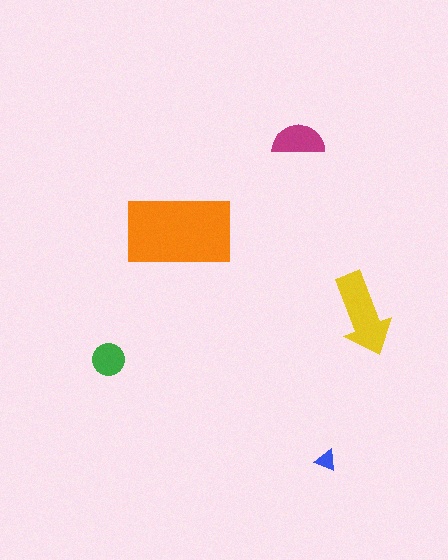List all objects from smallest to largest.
The blue triangle, the green circle, the magenta semicircle, the yellow arrow, the orange rectangle.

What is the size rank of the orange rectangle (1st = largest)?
1st.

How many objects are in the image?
There are 5 objects in the image.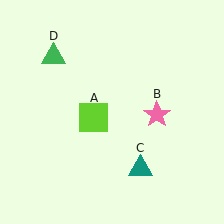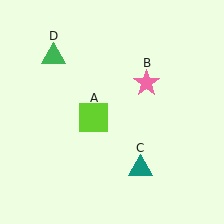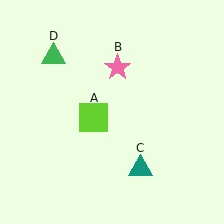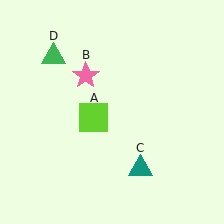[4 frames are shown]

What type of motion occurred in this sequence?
The pink star (object B) rotated counterclockwise around the center of the scene.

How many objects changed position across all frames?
1 object changed position: pink star (object B).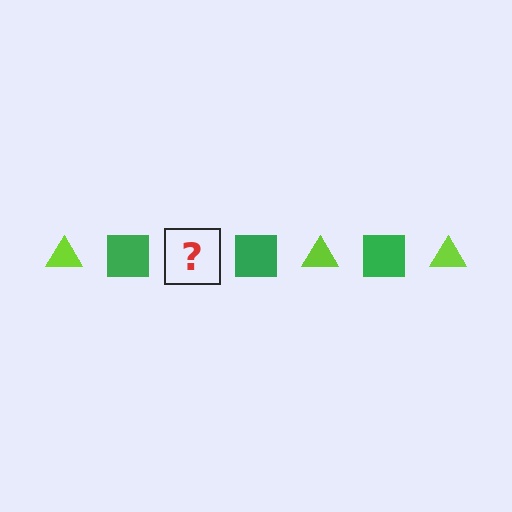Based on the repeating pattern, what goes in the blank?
The blank should be a lime triangle.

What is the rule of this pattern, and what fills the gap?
The rule is that the pattern alternates between lime triangle and green square. The gap should be filled with a lime triangle.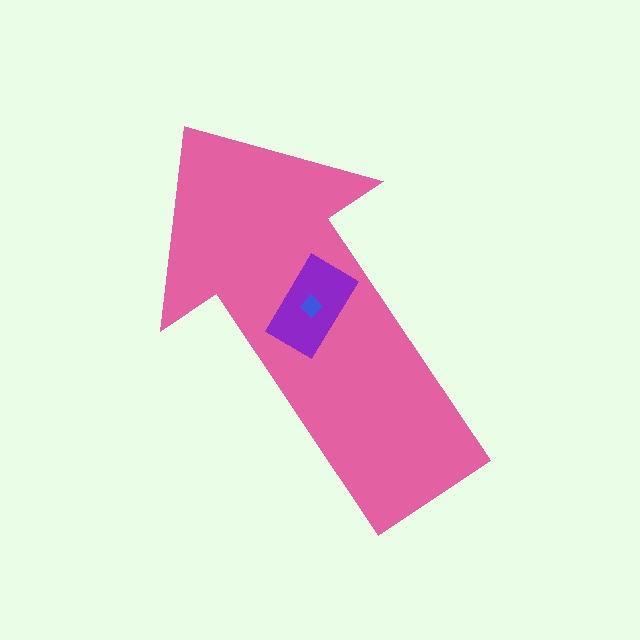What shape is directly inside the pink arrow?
The purple rectangle.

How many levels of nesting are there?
3.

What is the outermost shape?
The pink arrow.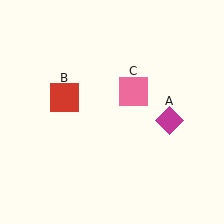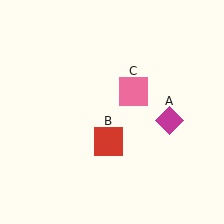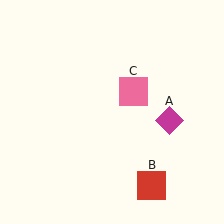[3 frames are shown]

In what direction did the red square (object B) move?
The red square (object B) moved down and to the right.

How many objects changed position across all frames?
1 object changed position: red square (object B).